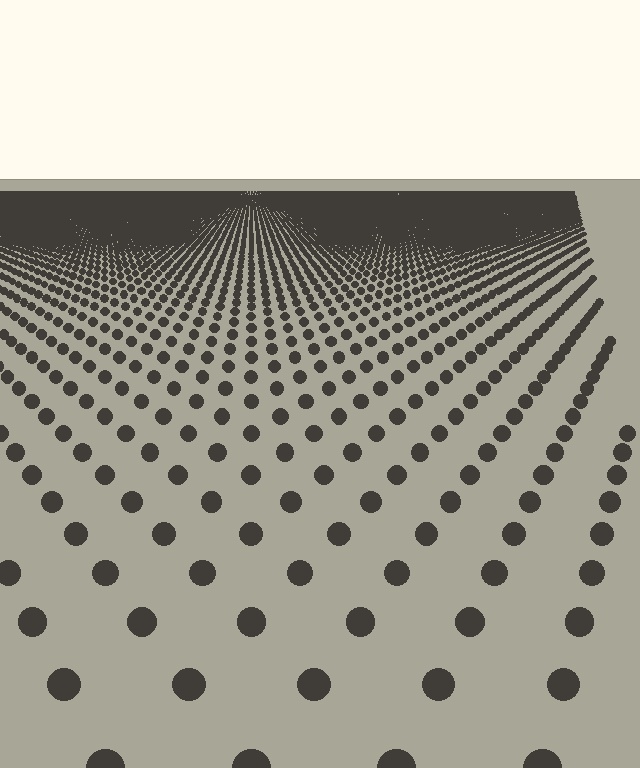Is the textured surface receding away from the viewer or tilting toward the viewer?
The surface is receding away from the viewer. Texture elements get smaller and denser toward the top.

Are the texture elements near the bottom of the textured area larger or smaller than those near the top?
Larger. Near the bottom, elements are closer to the viewer and appear at a bigger on-screen size.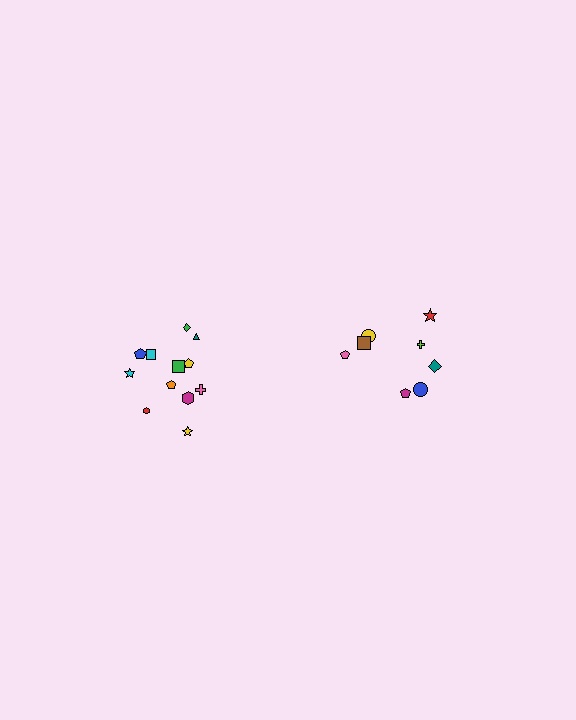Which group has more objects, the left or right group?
The left group.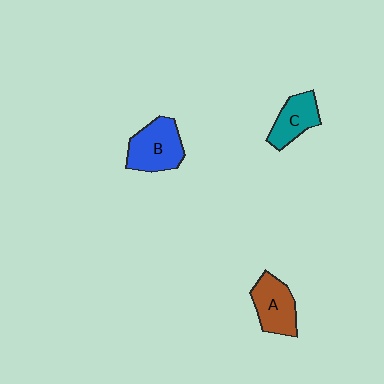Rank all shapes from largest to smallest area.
From largest to smallest: B (blue), A (brown), C (teal).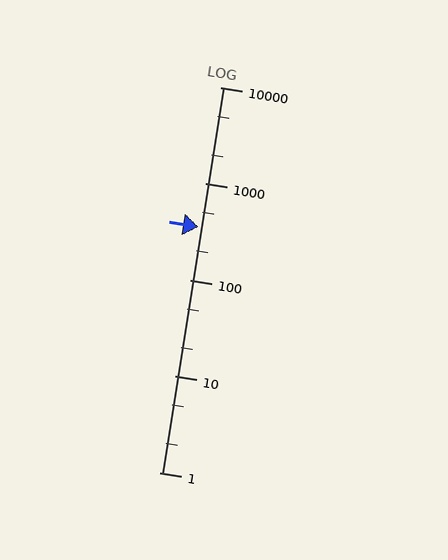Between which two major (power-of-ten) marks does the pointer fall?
The pointer is between 100 and 1000.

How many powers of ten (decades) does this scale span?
The scale spans 4 decades, from 1 to 10000.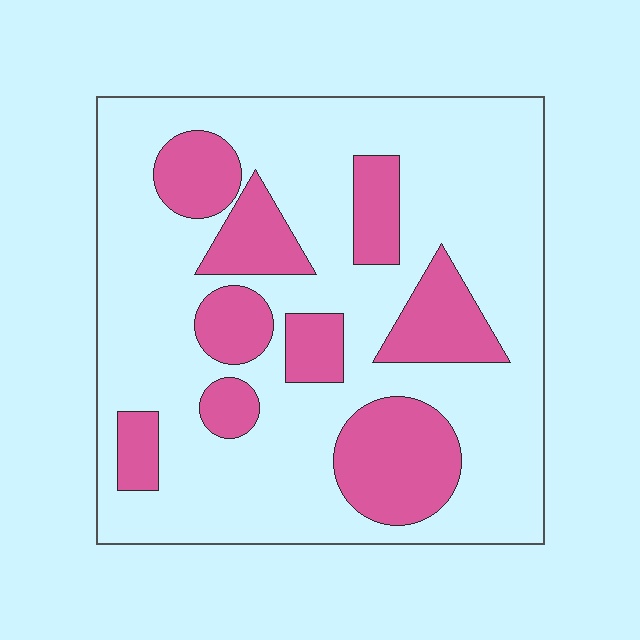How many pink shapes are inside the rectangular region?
9.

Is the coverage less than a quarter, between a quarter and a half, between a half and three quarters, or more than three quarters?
Between a quarter and a half.